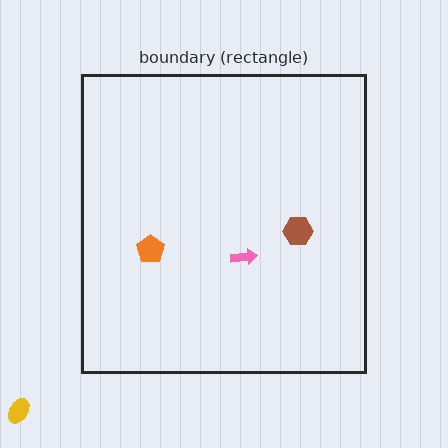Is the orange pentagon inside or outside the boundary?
Inside.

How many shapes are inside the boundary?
3 inside, 1 outside.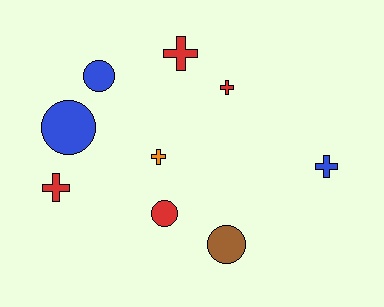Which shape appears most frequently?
Cross, with 5 objects.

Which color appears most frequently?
Red, with 4 objects.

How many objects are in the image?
There are 9 objects.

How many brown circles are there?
There is 1 brown circle.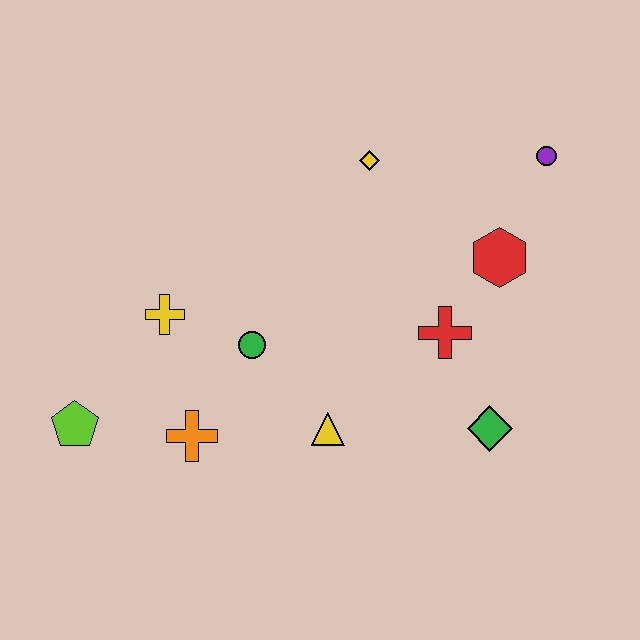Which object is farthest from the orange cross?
The purple circle is farthest from the orange cross.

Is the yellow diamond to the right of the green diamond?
No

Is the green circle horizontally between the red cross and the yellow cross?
Yes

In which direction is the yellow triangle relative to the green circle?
The yellow triangle is below the green circle.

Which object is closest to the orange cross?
The green circle is closest to the orange cross.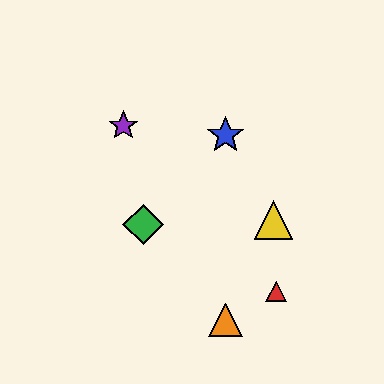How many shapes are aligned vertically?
2 shapes (the blue star, the orange triangle) are aligned vertically.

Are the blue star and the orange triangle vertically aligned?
Yes, both are at x≈226.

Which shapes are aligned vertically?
The blue star, the orange triangle are aligned vertically.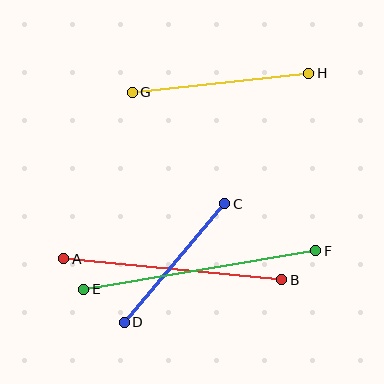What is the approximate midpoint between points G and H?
The midpoint is at approximately (220, 83) pixels.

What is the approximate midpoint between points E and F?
The midpoint is at approximately (200, 270) pixels.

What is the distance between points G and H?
The distance is approximately 177 pixels.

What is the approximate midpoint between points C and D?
The midpoint is at approximately (175, 263) pixels.